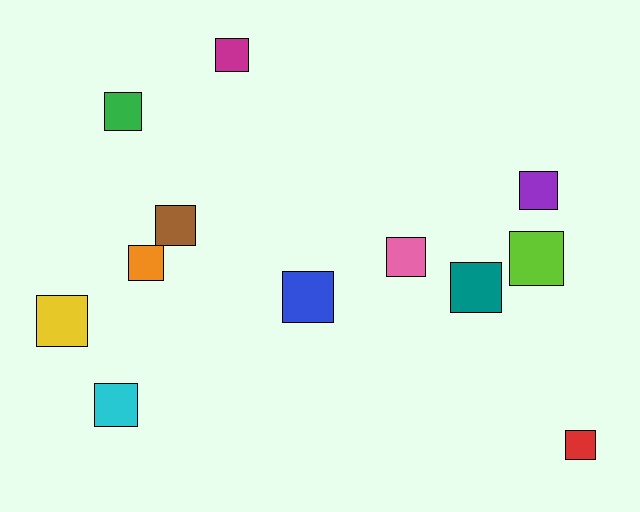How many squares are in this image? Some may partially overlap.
There are 12 squares.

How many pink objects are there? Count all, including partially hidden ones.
There is 1 pink object.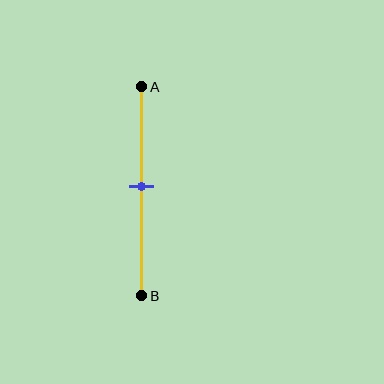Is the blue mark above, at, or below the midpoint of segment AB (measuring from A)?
The blue mark is approximately at the midpoint of segment AB.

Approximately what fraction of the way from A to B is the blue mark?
The blue mark is approximately 50% of the way from A to B.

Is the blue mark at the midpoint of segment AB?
Yes, the mark is approximately at the midpoint.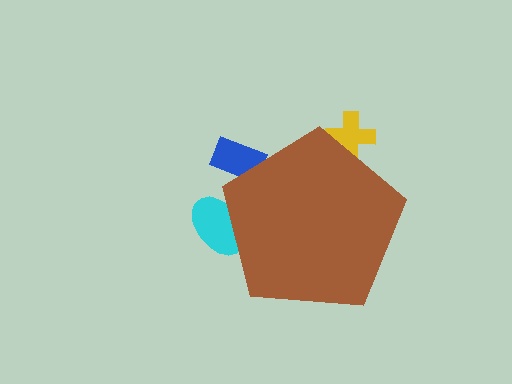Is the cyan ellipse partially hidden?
Yes, the cyan ellipse is partially hidden behind the brown pentagon.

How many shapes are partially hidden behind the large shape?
3 shapes are partially hidden.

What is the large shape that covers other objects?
A brown pentagon.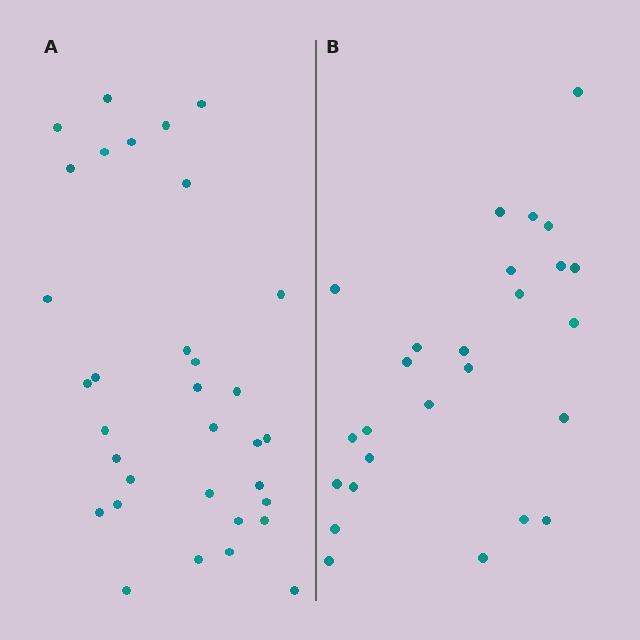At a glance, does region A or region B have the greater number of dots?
Region A (the left region) has more dots.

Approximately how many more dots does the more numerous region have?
Region A has roughly 8 or so more dots than region B.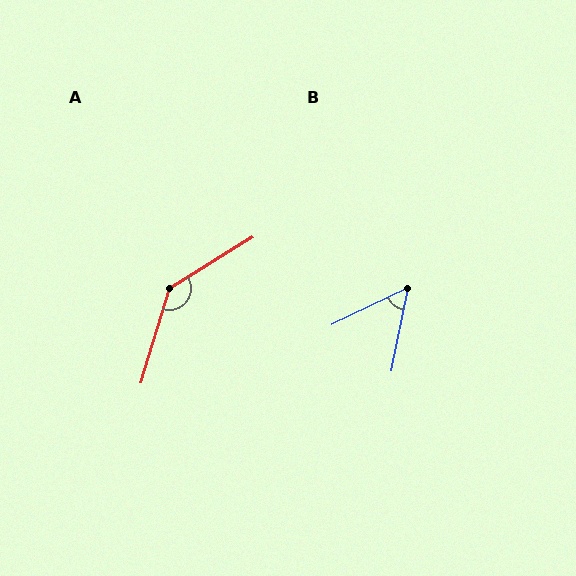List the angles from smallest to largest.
B (53°), A (139°).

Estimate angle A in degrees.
Approximately 139 degrees.